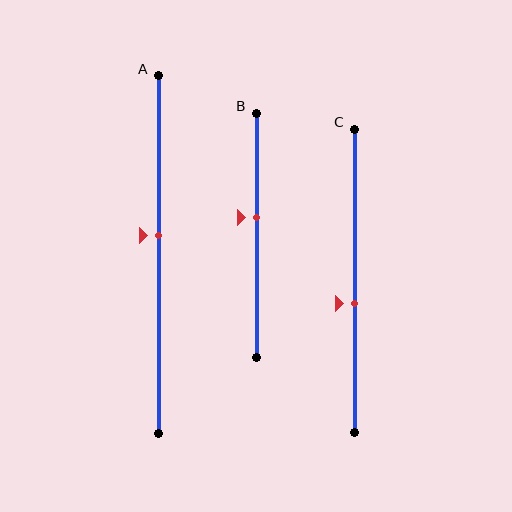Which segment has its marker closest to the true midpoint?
Segment A has its marker closest to the true midpoint.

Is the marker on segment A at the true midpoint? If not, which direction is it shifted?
No, the marker on segment A is shifted upward by about 5% of the segment length.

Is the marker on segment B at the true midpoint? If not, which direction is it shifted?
No, the marker on segment B is shifted upward by about 7% of the segment length.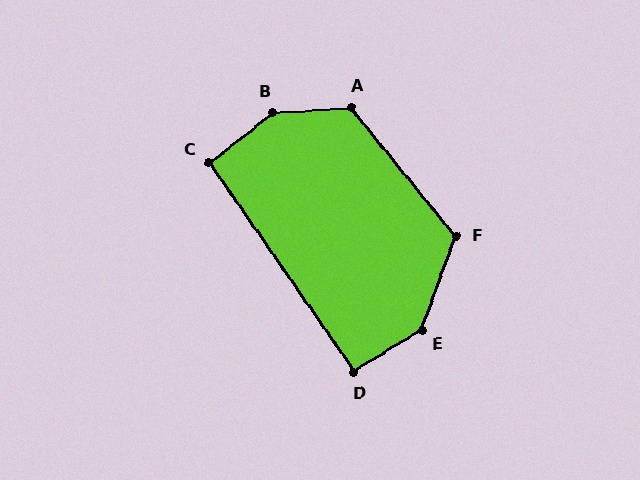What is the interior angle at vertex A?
Approximately 126 degrees (obtuse).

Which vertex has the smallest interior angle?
C, at approximately 93 degrees.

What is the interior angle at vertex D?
Approximately 93 degrees (approximately right).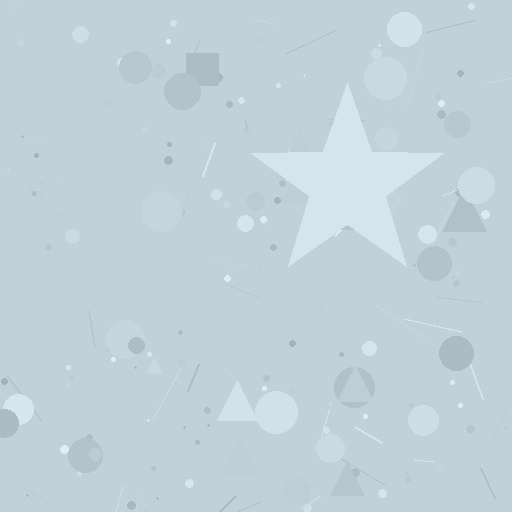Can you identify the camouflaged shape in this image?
The camouflaged shape is a star.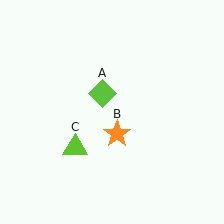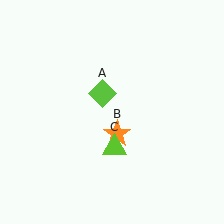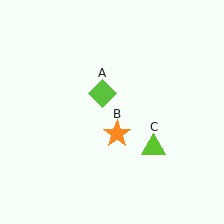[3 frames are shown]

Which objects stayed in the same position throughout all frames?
Lime diamond (object A) and orange star (object B) remained stationary.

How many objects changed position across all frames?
1 object changed position: lime triangle (object C).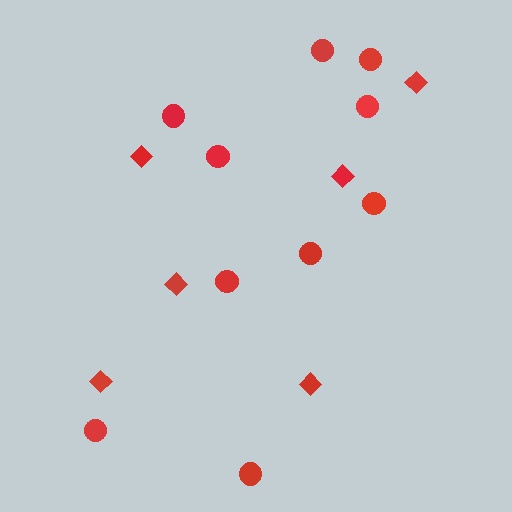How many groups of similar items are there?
There are 2 groups: one group of circles (10) and one group of diamonds (6).